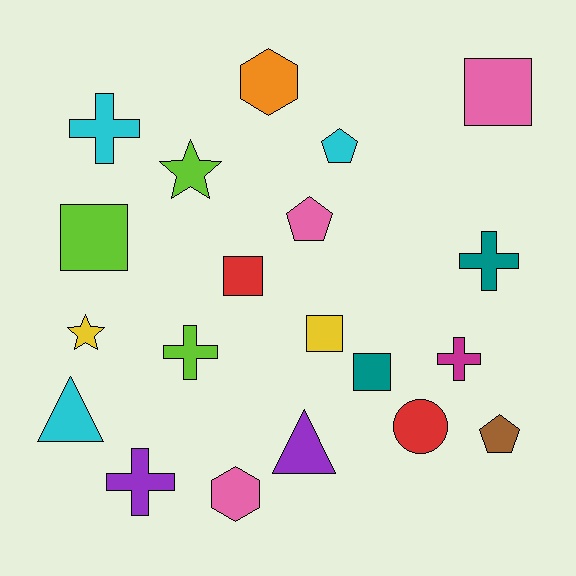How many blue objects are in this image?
There are no blue objects.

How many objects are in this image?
There are 20 objects.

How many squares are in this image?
There are 5 squares.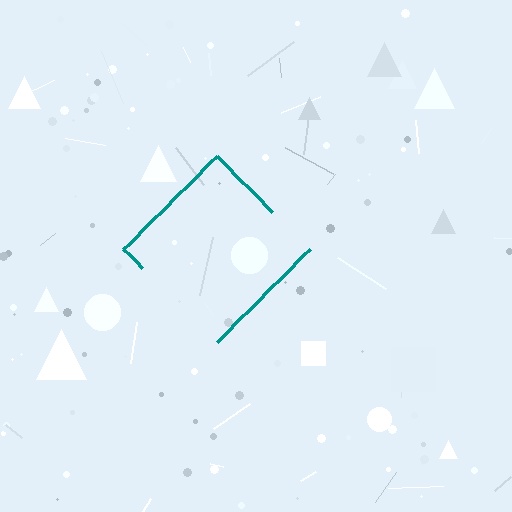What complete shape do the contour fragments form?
The contour fragments form a diamond.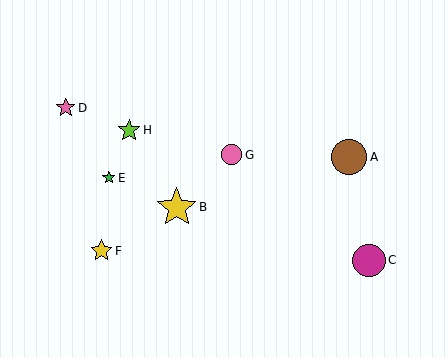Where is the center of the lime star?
The center of the lime star is at (129, 130).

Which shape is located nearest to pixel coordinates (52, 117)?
The pink star (labeled D) at (66, 108) is nearest to that location.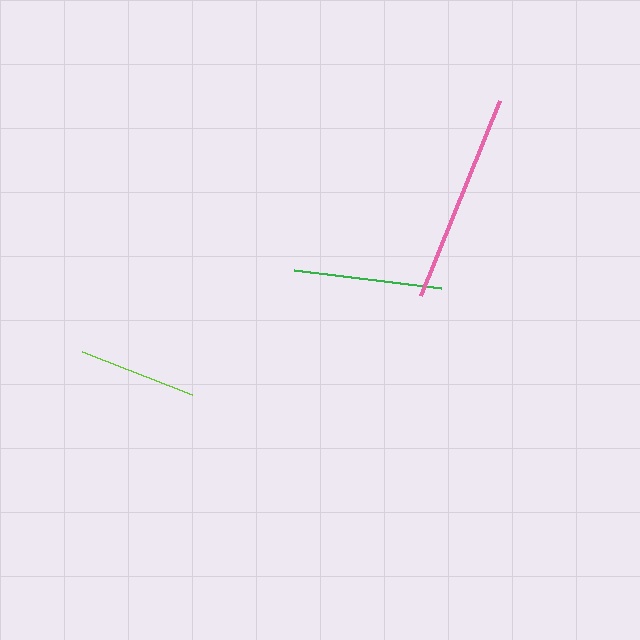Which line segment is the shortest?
The lime line is the shortest at approximately 119 pixels.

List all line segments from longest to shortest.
From longest to shortest: pink, green, lime.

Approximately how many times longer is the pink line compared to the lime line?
The pink line is approximately 1.8 times the length of the lime line.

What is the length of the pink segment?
The pink segment is approximately 210 pixels long.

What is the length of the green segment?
The green segment is approximately 148 pixels long.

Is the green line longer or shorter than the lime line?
The green line is longer than the lime line.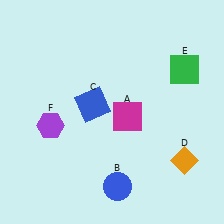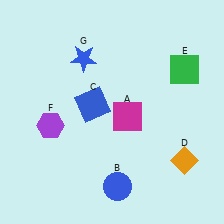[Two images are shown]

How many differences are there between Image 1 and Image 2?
There is 1 difference between the two images.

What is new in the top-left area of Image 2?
A blue star (G) was added in the top-left area of Image 2.